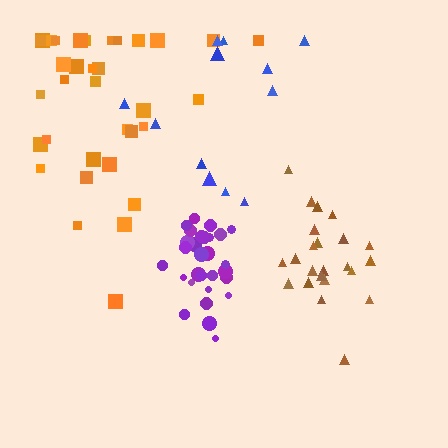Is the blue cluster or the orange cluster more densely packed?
Orange.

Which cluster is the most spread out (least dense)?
Blue.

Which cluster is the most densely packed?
Purple.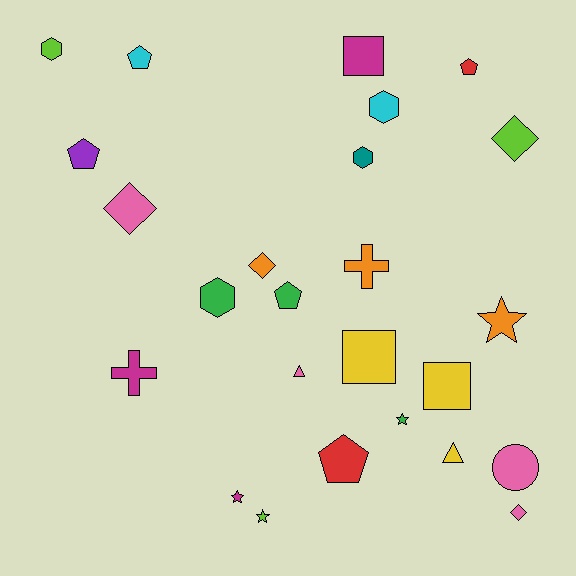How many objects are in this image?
There are 25 objects.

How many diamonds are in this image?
There are 4 diamonds.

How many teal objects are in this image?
There is 1 teal object.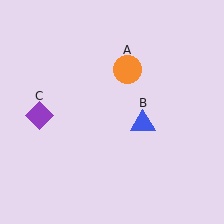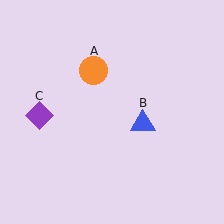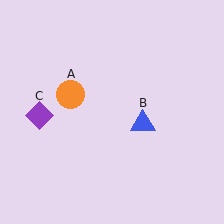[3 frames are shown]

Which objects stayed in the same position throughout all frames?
Blue triangle (object B) and purple diamond (object C) remained stationary.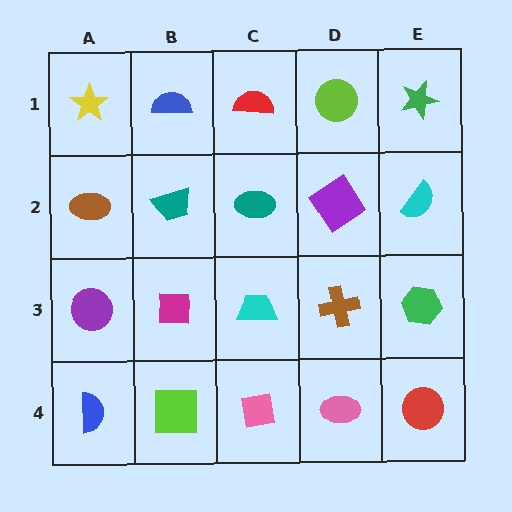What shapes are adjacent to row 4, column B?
A magenta square (row 3, column B), a blue semicircle (row 4, column A), a pink square (row 4, column C).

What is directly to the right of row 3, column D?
A green hexagon.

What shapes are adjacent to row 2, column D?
A lime circle (row 1, column D), a brown cross (row 3, column D), a teal ellipse (row 2, column C), a cyan semicircle (row 2, column E).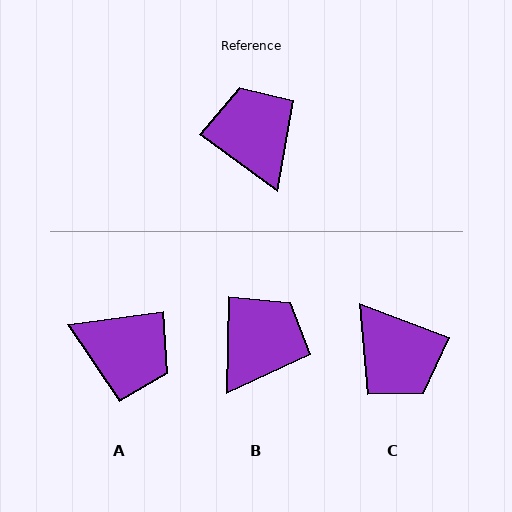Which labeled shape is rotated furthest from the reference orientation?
C, about 165 degrees away.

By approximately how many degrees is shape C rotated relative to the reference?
Approximately 165 degrees clockwise.